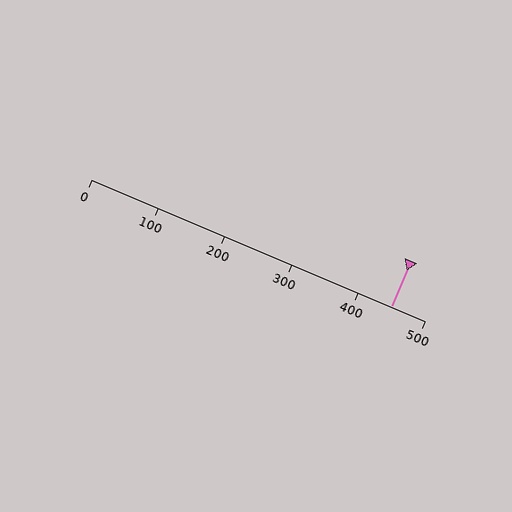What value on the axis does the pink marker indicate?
The marker indicates approximately 450.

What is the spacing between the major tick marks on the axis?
The major ticks are spaced 100 apart.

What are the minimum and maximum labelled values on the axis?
The axis runs from 0 to 500.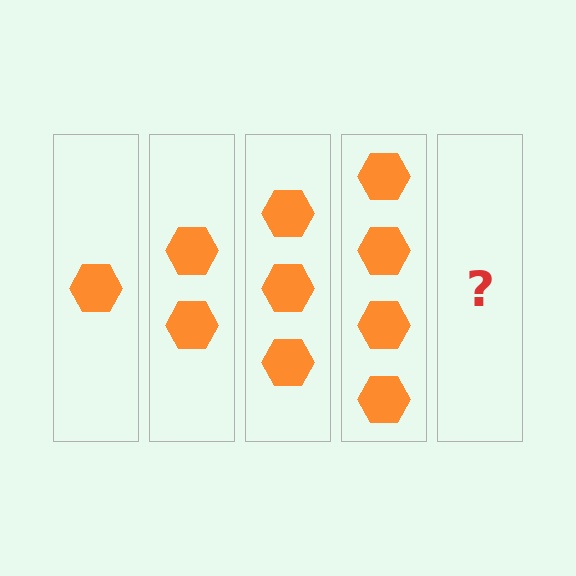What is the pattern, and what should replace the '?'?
The pattern is that each step adds one more hexagon. The '?' should be 5 hexagons.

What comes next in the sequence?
The next element should be 5 hexagons.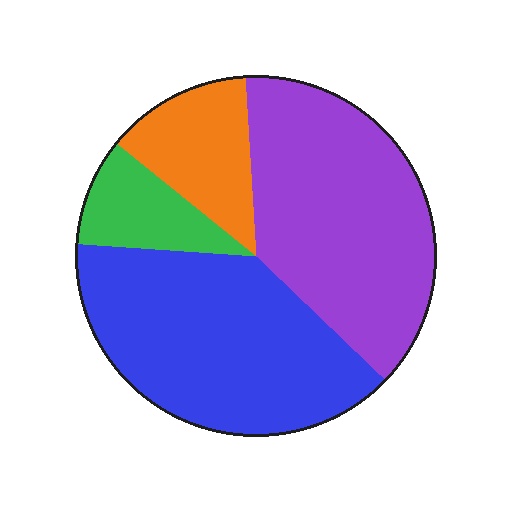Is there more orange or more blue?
Blue.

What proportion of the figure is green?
Green takes up about one tenth (1/10) of the figure.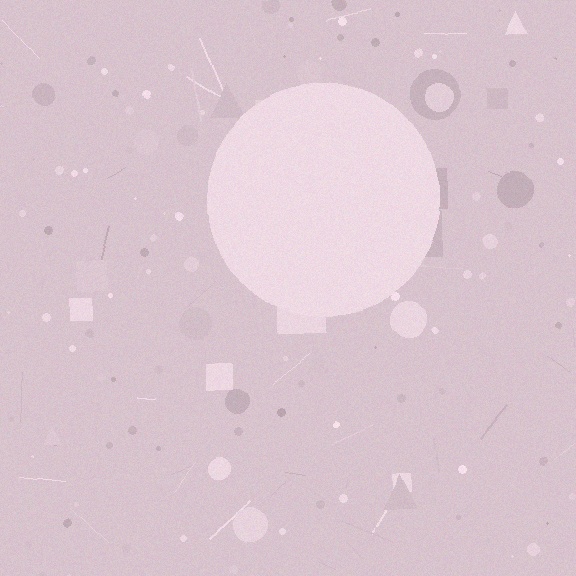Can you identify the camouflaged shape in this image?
The camouflaged shape is a circle.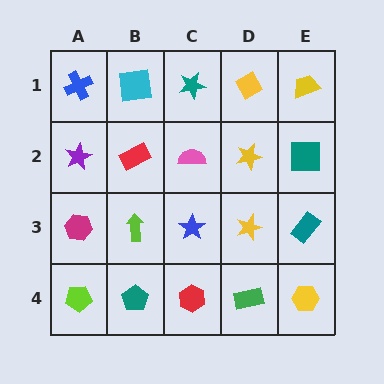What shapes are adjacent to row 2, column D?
A yellow diamond (row 1, column D), a yellow star (row 3, column D), a pink semicircle (row 2, column C), a teal square (row 2, column E).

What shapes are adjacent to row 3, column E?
A teal square (row 2, column E), a yellow hexagon (row 4, column E), a yellow star (row 3, column D).